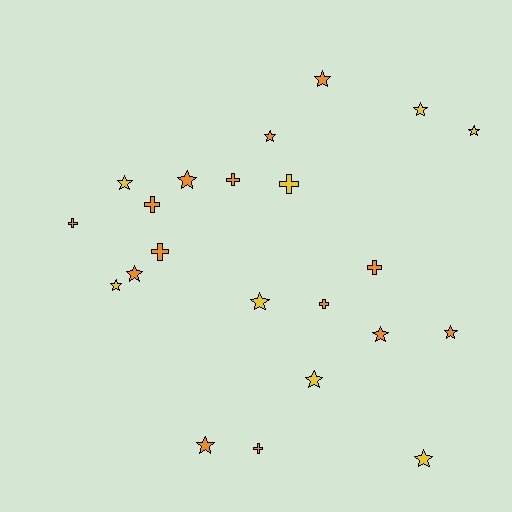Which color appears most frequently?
Orange, with 14 objects.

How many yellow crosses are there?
There is 1 yellow cross.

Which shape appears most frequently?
Star, with 14 objects.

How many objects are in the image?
There are 22 objects.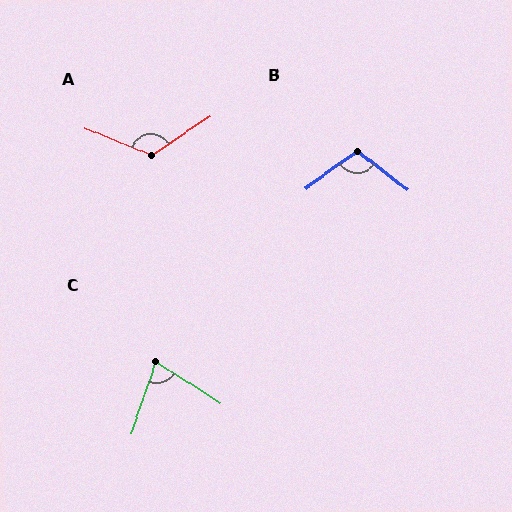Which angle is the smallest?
C, at approximately 77 degrees.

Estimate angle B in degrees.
Approximately 106 degrees.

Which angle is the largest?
A, at approximately 124 degrees.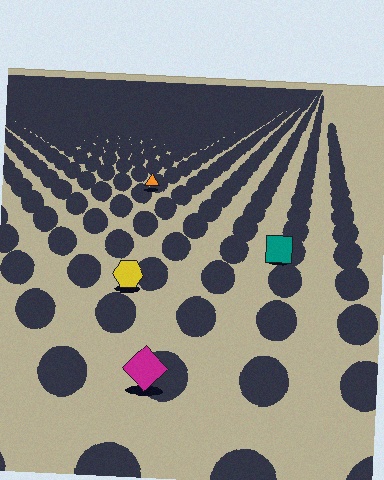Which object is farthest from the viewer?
The orange triangle is farthest from the viewer. It appears smaller and the ground texture around it is denser.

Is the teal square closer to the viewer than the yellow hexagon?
No. The yellow hexagon is closer — you can tell from the texture gradient: the ground texture is coarser near it.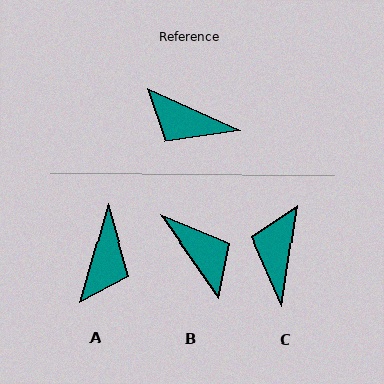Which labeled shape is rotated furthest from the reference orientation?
B, about 150 degrees away.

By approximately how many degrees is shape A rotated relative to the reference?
Approximately 98 degrees counter-clockwise.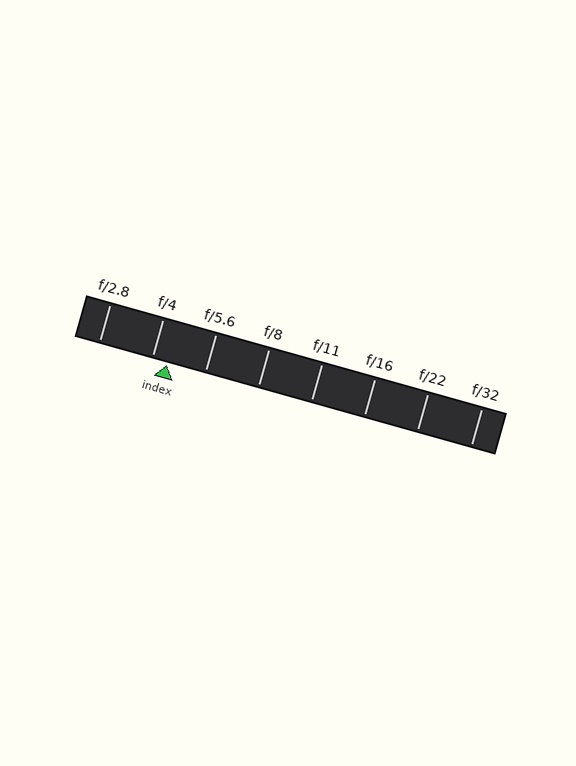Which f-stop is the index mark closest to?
The index mark is closest to f/4.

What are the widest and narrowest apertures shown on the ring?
The widest aperture shown is f/2.8 and the narrowest is f/32.